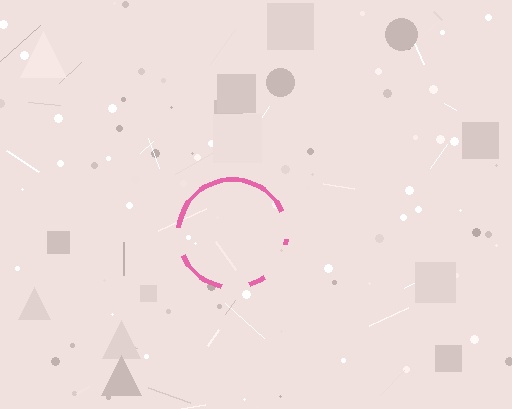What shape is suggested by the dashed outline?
The dashed outline suggests a circle.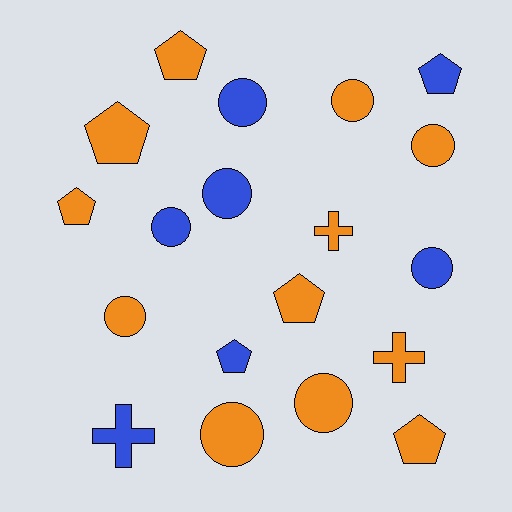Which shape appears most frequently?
Circle, with 9 objects.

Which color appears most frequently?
Orange, with 12 objects.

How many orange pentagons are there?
There are 5 orange pentagons.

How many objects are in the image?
There are 19 objects.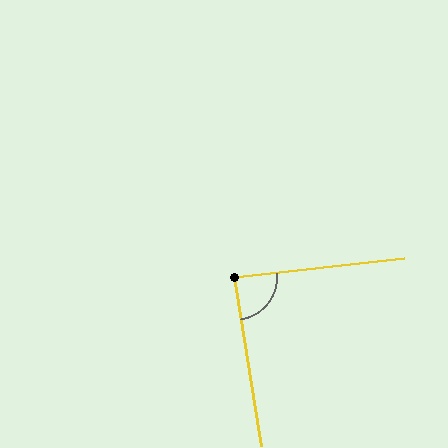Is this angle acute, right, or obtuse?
It is approximately a right angle.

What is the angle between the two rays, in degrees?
Approximately 87 degrees.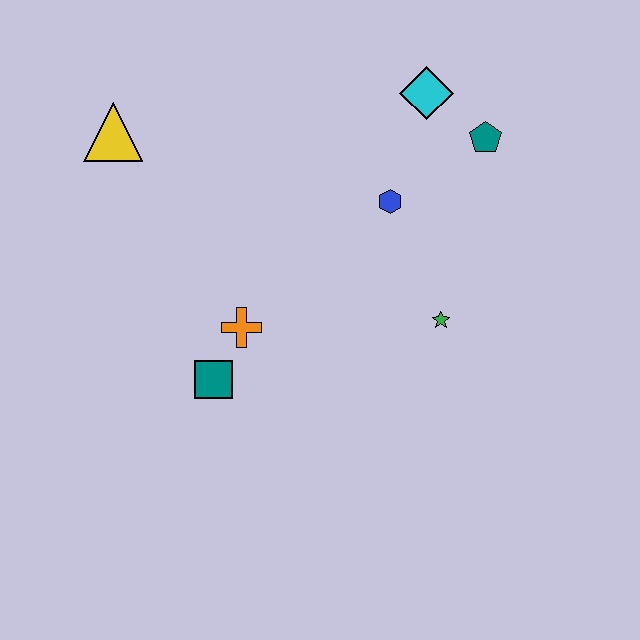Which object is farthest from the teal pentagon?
The yellow triangle is farthest from the teal pentagon.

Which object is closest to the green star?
The blue hexagon is closest to the green star.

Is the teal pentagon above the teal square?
Yes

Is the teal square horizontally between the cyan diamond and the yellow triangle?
Yes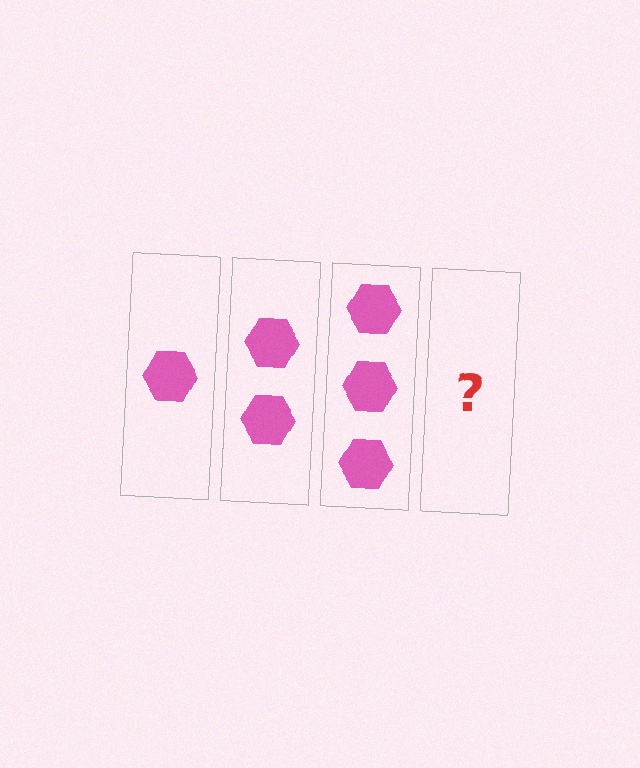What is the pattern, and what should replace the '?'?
The pattern is that each step adds one more hexagon. The '?' should be 4 hexagons.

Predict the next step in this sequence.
The next step is 4 hexagons.